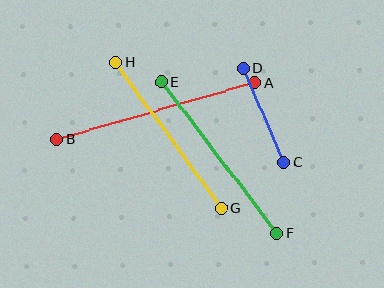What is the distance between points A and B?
The distance is approximately 206 pixels.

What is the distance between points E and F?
The distance is approximately 190 pixels.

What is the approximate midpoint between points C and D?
The midpoint is at approximately (264, 116) pixels.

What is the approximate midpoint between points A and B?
The midpoint is at approximately (156, 111) pixels.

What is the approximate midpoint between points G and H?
The midpoint is at approximately (168, 135) pixels.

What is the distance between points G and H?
The distance is approximately 180 pixels.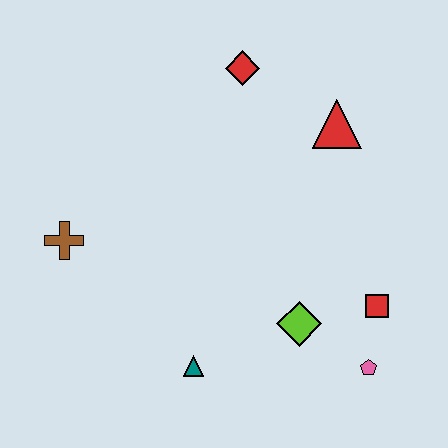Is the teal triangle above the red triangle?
No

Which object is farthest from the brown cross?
The pink pentagon is farthest from the brown cross.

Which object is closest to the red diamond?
The red triangle is closest to the red diamond.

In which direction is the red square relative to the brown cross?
The red square is to the right of the brown cross.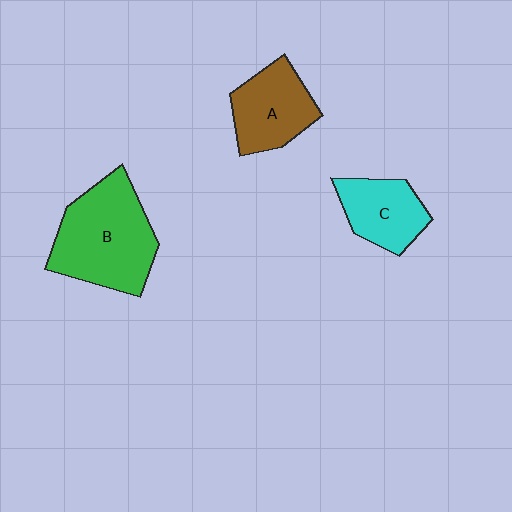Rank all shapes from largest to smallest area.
From largest to smallest: B (green), A (brown), C (cyan).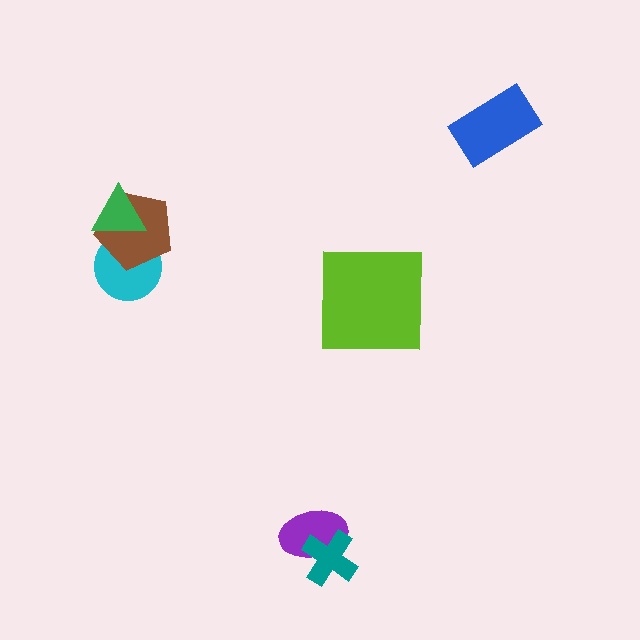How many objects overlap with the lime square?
0 objects overlap with the lime square.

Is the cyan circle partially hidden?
Yes, it is partially covered by another shape.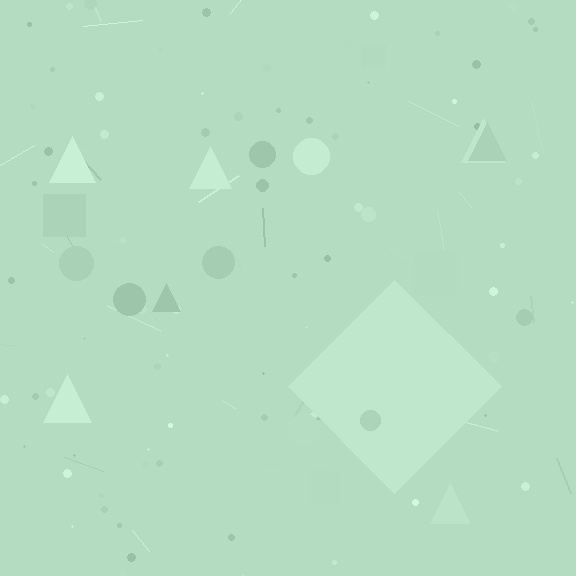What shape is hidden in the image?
A diamond is hidden in the image.